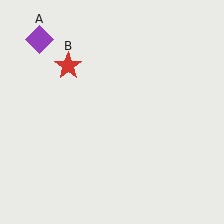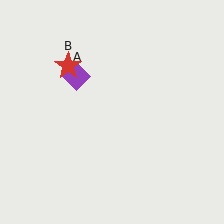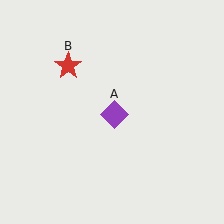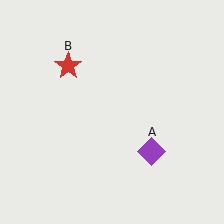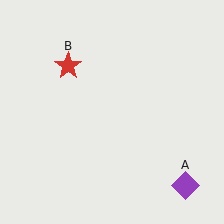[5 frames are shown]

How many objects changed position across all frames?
1 object changed position: purple diamond (object A).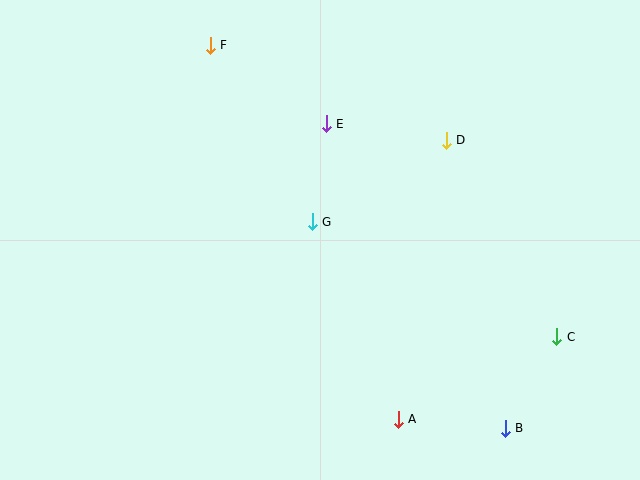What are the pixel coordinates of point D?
Point D is at (446, 140).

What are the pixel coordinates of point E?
Point E is at (326, 124).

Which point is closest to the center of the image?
Point G at (312, 222) is closest to the center.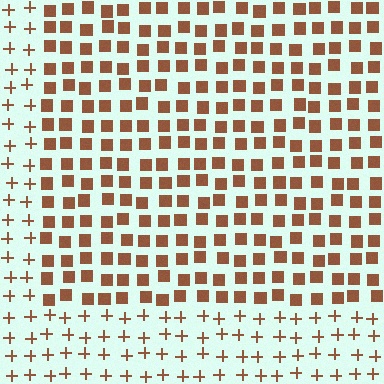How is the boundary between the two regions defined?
The boundary is defined by a change in element shape: squares inside vs. plus signs outside. All elements share the same color and spacing.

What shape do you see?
I see a rectangle.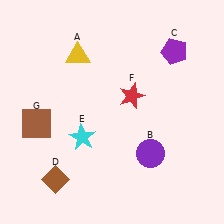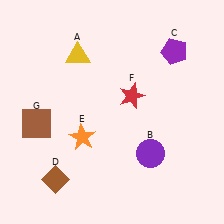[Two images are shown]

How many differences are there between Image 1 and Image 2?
There is 1 difference between the two images.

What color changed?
The star (E) changed from cyan in Image 1 to orange in Image 2.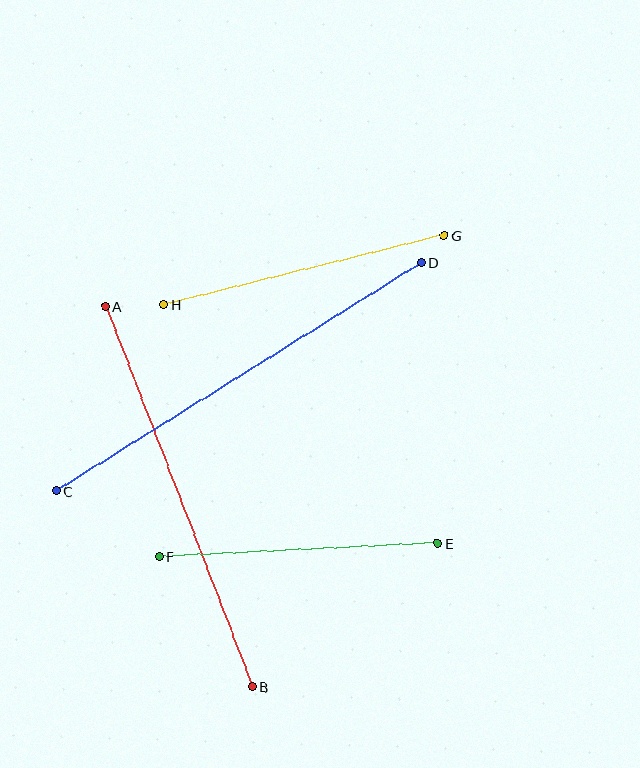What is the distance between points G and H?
The distance is approximately 289 pixels.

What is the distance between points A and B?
The distance is approximately 408 pixels.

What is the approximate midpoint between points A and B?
The midpoint is at approximately (179, 497) pixels.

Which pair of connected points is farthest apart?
Points C and D are farthest apart.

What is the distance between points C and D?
The distance is approximately 430 pixels.